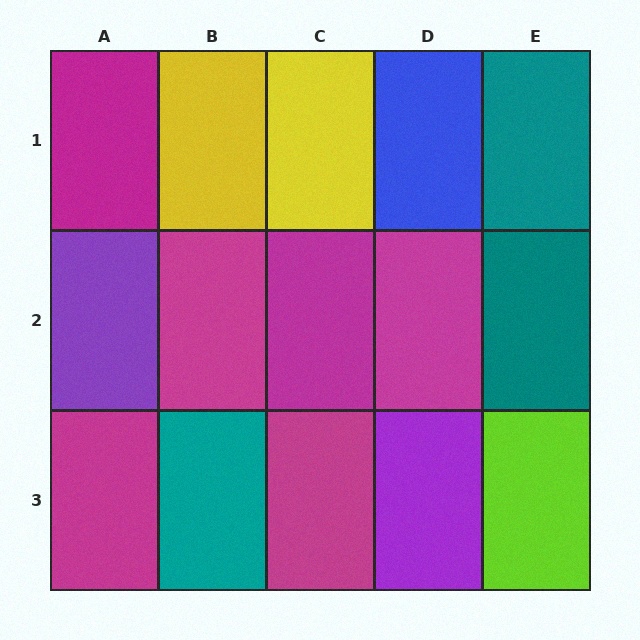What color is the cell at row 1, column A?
Magenta.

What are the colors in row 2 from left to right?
Purple, magenta, magenta, magenta, teal.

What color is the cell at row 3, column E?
Lime.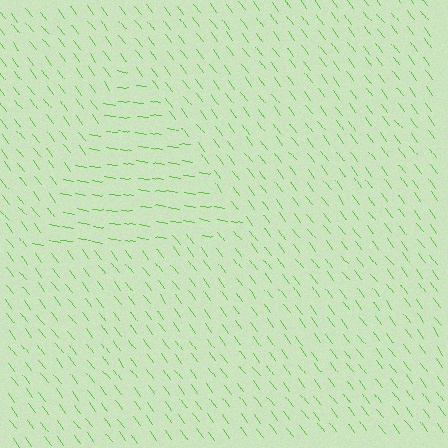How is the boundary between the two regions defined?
The boundary is defined purely by a change in line orientation (approximately 45 degrees difference). All lines are the same color and thickness.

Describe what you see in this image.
The image is filled with small lime line segments. A triangle region in the image has lines oriented differently from the surrounding lines, creating a visible texture boundary.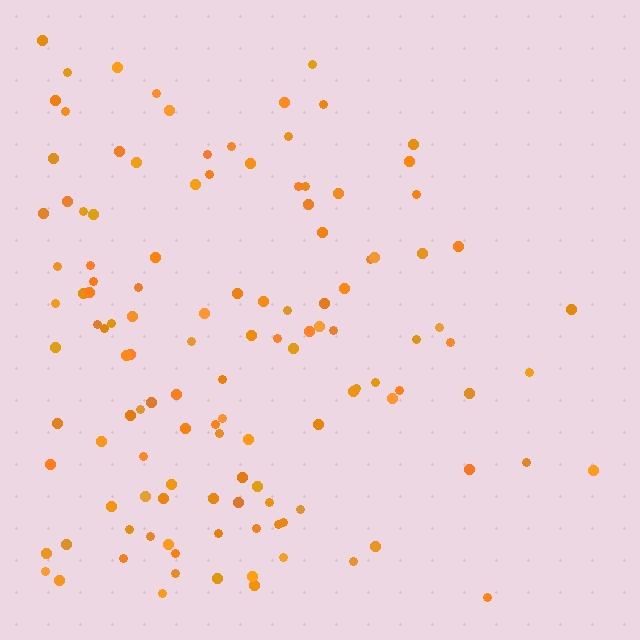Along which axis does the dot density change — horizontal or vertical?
Horizontal.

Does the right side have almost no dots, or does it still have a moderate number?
Still a moderate number, just noticeably fewer than the left.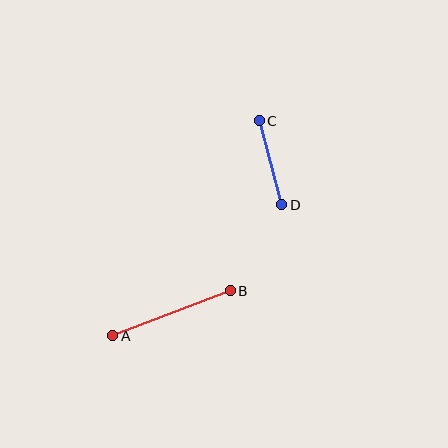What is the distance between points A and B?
The distance is approximately 126 pixels.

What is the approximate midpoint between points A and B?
The midpoint is at approximately (172, 313) pixels.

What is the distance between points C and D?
The distance is approximately 87 pixels.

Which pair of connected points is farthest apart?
Points A and B are farthest apart.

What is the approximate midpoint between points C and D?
The midpoint is at approximately (271, 163) pixels.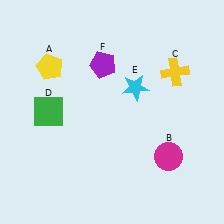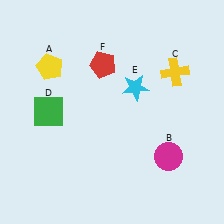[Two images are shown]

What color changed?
The pentagon (F) changed from purple in Image 1 to red in Image 2.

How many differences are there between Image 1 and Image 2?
There is 1 difference between the two images.